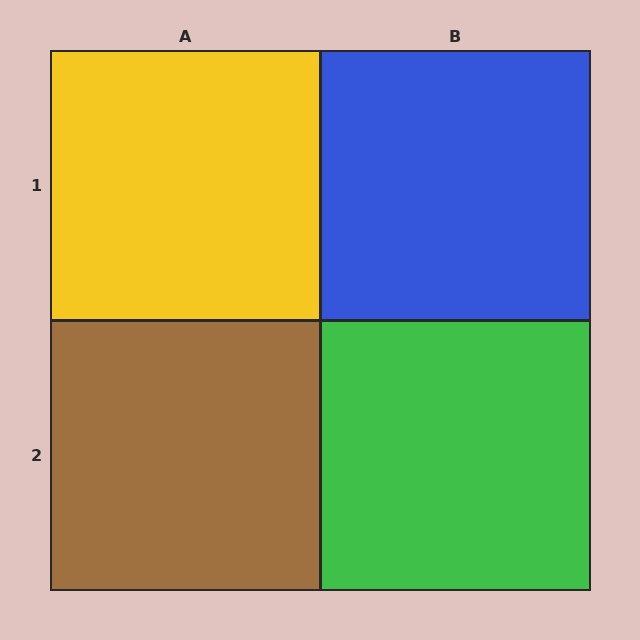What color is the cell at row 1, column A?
Yellow.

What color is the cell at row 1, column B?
Blue.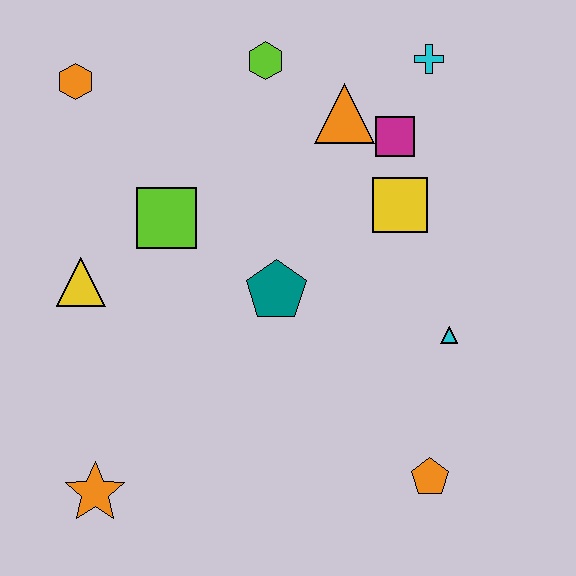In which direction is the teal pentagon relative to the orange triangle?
The teal pentagon is below the orange triangle.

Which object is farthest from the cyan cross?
The orange star is farthest from the cyan cross.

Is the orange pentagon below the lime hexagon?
Yes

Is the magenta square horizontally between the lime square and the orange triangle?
No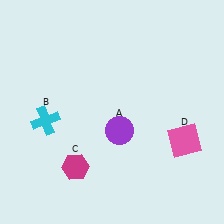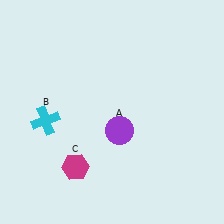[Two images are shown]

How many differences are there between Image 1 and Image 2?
There is 1 difference between the two images.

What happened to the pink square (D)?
The pink square (D) was removed in Image 2. It was in the bottom-right area of Image 1.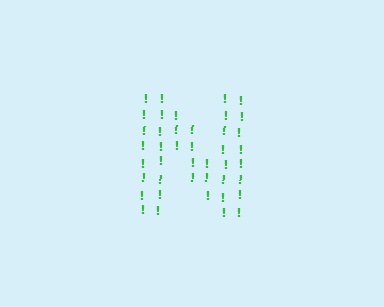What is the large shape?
The large shape is the letter N.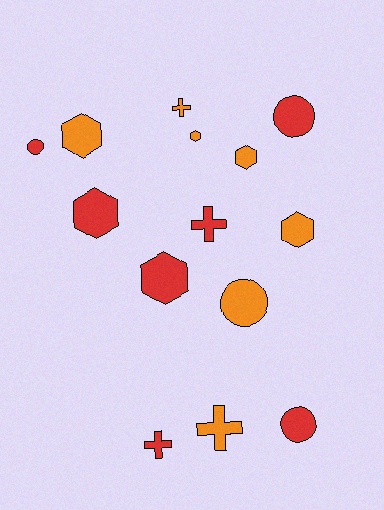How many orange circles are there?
There is 1 orange circle.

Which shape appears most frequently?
Hexagon, with 6 objects.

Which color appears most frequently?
Orange, with 7 objects.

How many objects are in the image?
There are 14 objects.